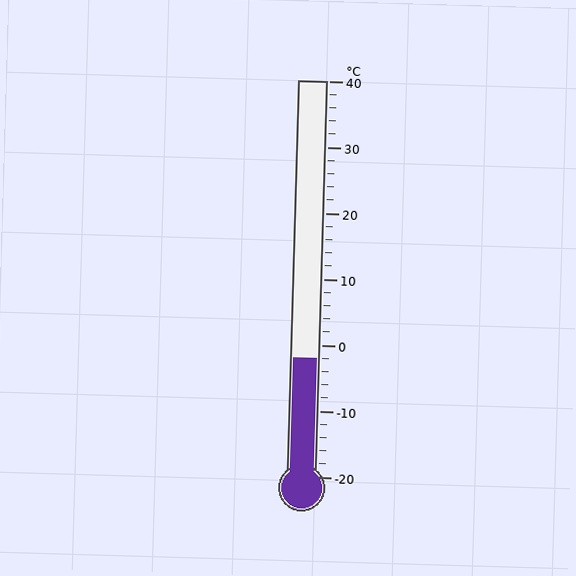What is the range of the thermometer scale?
The thermometer scale ranges from -20°C to 40°C.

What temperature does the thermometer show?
The thermometer shows approximately -2°C.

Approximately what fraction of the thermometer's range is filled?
The thermometer is filled to approximately 30% of its range.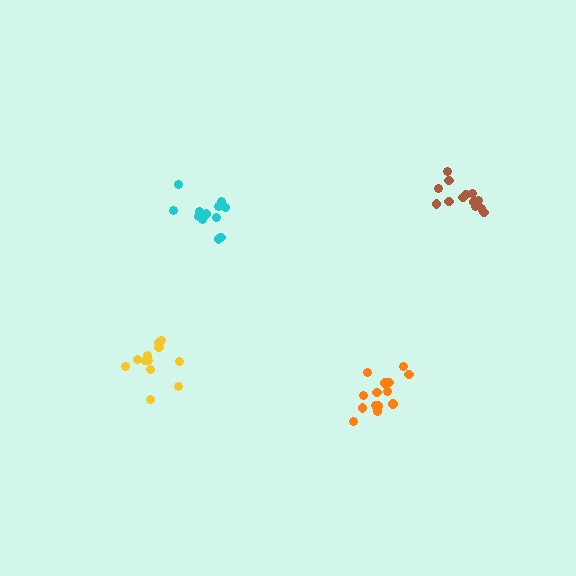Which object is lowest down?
The orange cluster is bottommost.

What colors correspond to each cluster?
The clusters are colored: orange, cyan, yellow, brown.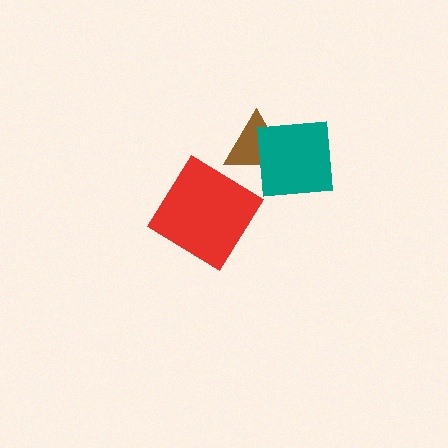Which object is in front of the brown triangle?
The teal square is in front of the brown triangle.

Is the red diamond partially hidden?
No, no other shape covers it.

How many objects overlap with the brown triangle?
1 object overlaps with the brown triangle.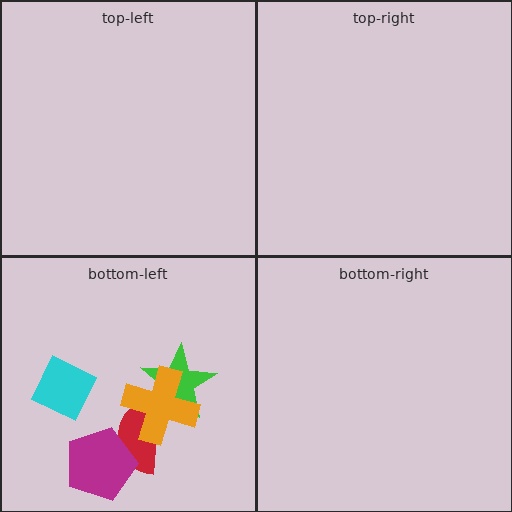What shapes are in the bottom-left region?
The red semicircle, the green star, the cyan diamond, the magenta pentagon, the orange cross.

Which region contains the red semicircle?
The bottom-left region.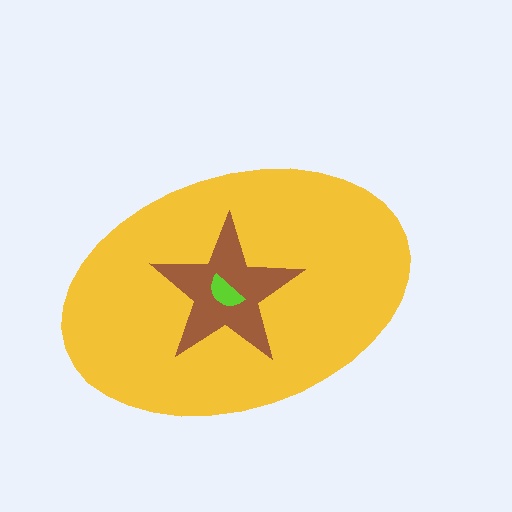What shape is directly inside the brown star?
The lime semicircle.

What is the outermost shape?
The yellow ellipse.